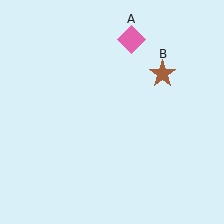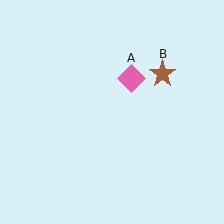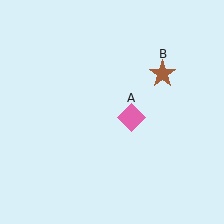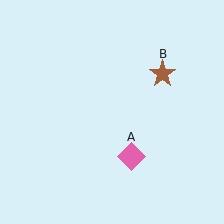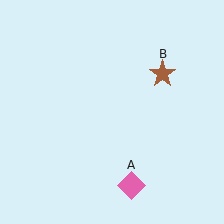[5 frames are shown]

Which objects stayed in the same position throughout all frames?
Brown star (object B) remained stationary.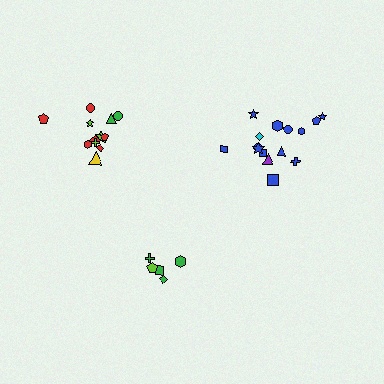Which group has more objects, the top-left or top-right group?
The top-right group.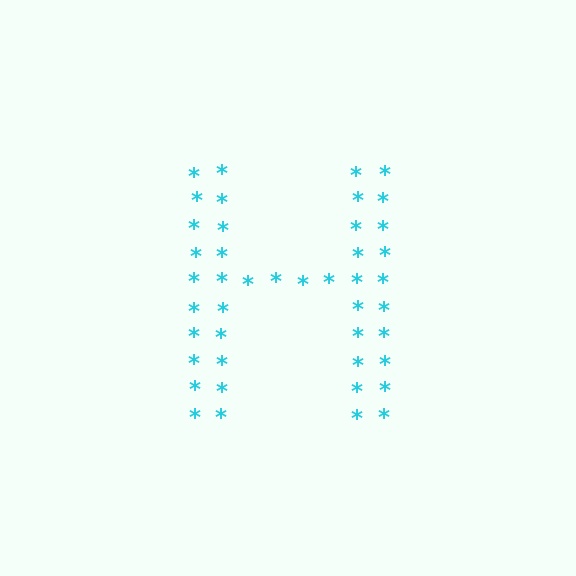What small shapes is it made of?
It is made of small asterisks.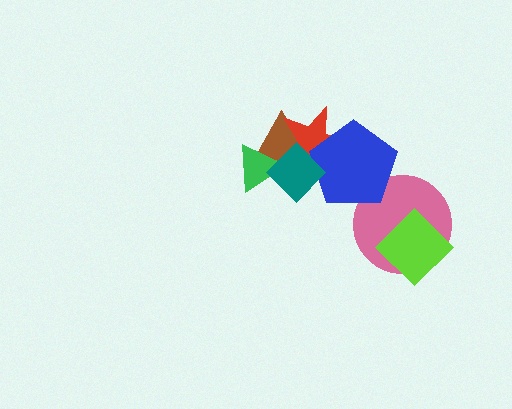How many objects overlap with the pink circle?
2 objects overlap with the pink circle.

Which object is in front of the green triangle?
The teal diamond is in front of the green triangle.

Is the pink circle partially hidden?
Yes, it is partially covered by another shape.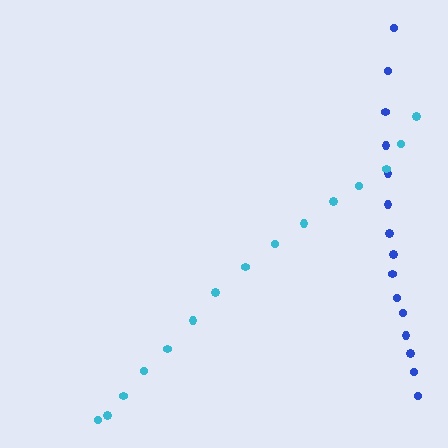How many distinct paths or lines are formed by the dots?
There are 2 distinct paths.